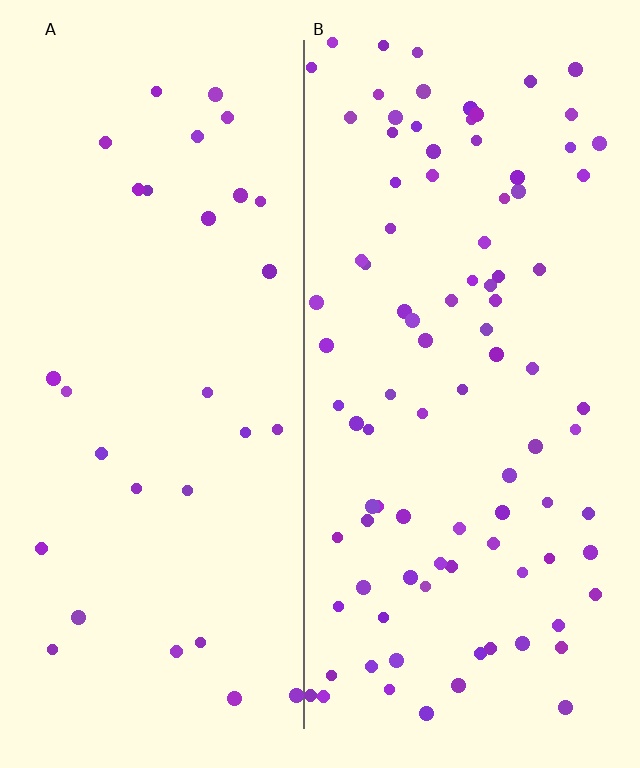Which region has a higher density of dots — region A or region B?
B (the right).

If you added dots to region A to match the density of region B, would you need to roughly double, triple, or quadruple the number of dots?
Approximately triple.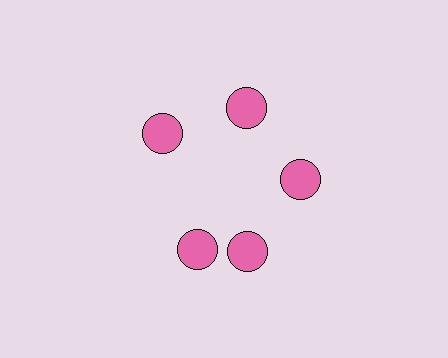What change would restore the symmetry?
The symmetry would be restored by rotating it back into even spacing with its neighbors so that all 5 circles sit at equal angles and equal distance from the center.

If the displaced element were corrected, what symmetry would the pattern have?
It would have 5-fold rotational symmetry — the pattern would map onto itself every 72 degrees.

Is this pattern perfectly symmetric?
No. The 5 pink circles are arranged in a ring, but one element near the 8 o'clock position is rotated out of alignment along the ring, breaking the 5-fold rotational symmetry.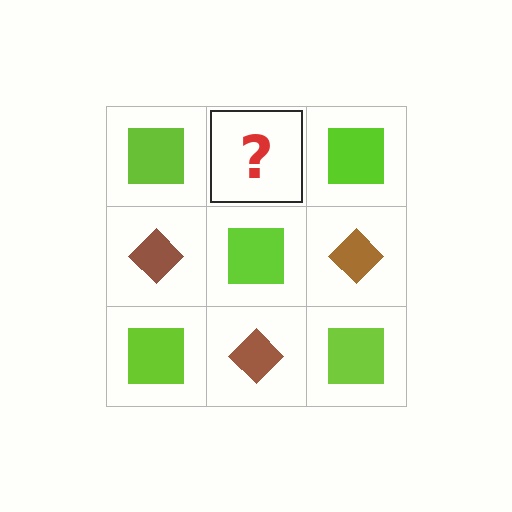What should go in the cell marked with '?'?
The missing cell should contain a brown diamond.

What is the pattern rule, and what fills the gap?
The rule is that it alternates lime square and brown diamond in a checkerboard pattern. The gap should be filled with a brown diamond.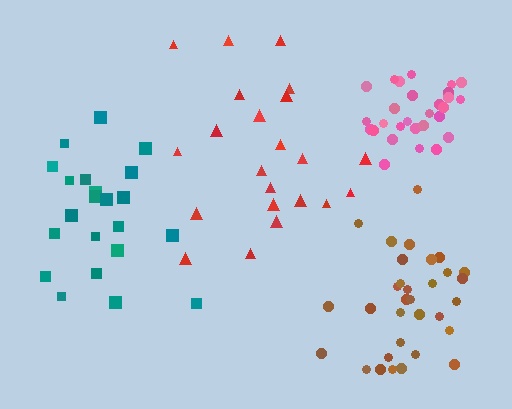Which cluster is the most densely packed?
Pink.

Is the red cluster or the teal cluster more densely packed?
Teal.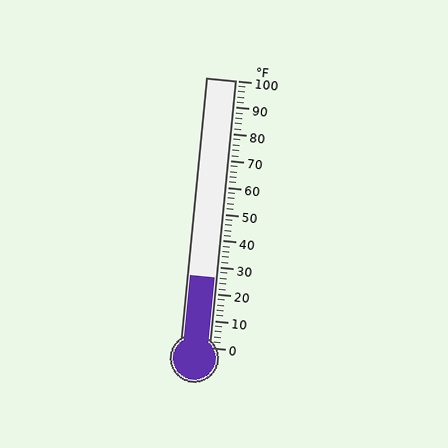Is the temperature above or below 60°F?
The temperature is below 60°F.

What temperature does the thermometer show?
The thermometer shows approximately 26°F.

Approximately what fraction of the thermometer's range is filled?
The thermometer is filled to approximately 25% of its range.